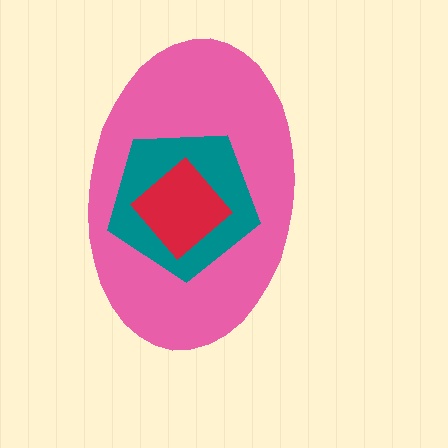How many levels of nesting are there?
3.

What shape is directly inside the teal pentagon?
The red diamond.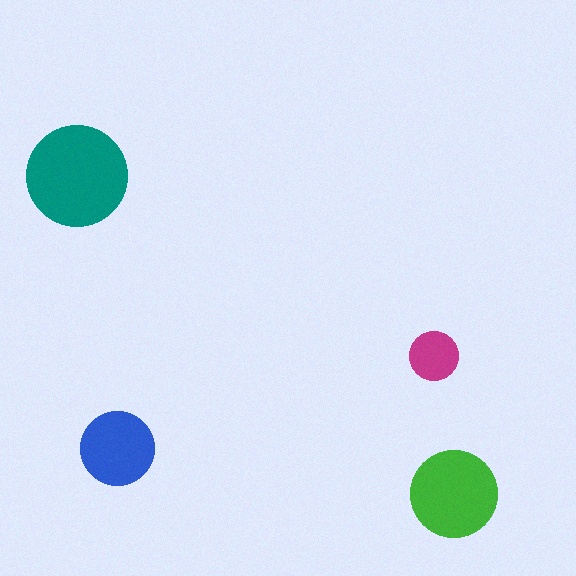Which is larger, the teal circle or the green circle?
The teal one.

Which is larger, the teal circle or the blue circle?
The teal one.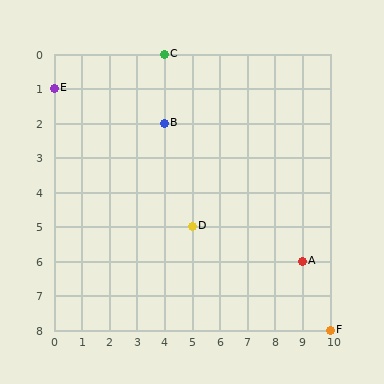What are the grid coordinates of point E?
Point E is at grid coordinates (0, 1).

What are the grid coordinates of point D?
Point D is at grid coordinates (5, 5).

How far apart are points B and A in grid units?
Points B and A are 5 columns and 4 rows apart (about 6.4 grid units diagonally).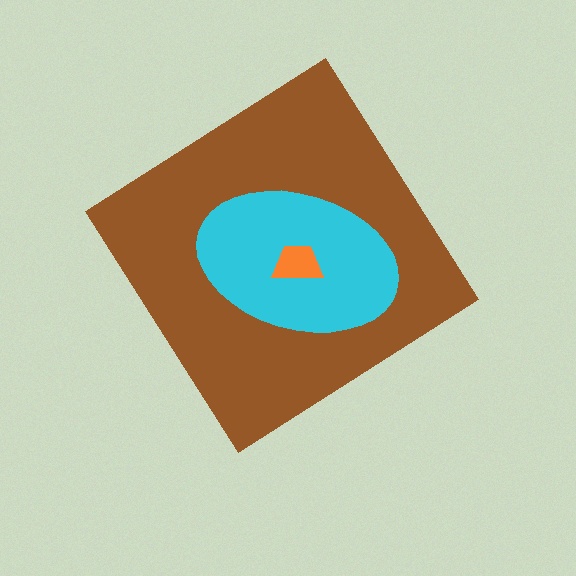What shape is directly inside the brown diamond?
The cyan ellipse.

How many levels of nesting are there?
3.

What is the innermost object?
The orange trapezoid.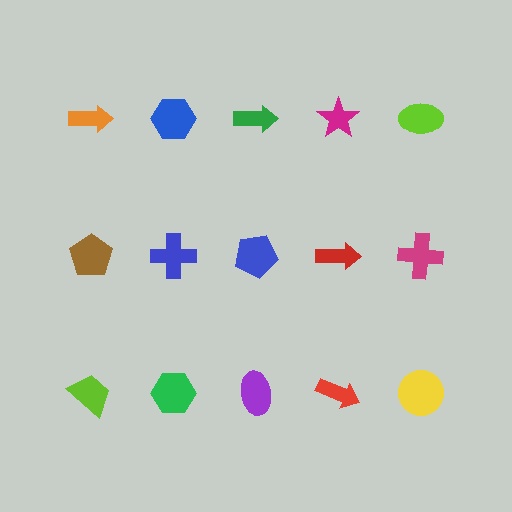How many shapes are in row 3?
5 shapes.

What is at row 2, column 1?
A brown pentagon.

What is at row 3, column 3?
A purple ellipse.